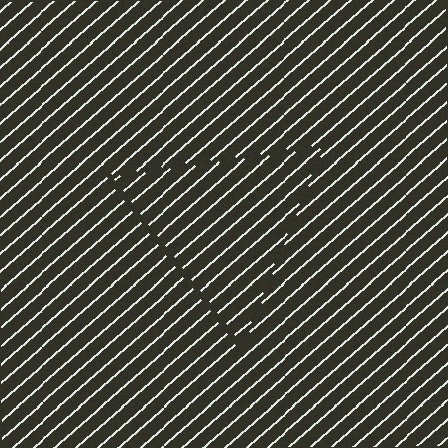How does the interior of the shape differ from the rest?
The interior of the shape contains the same grating, shifted by half a period — the contour is defined by the phase discontinuity where line-ends from the inner and outer gratings abut.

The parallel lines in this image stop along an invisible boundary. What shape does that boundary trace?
An illusory triangle. The interior of the shape contains the same grating, shifted by half a period — the contour is defined by the phase discontinuity where line-ends from the inner and outer gratings abut.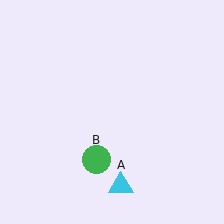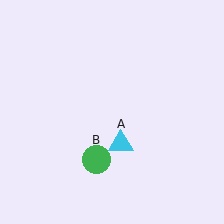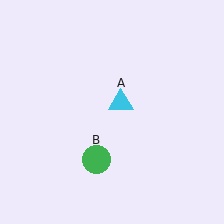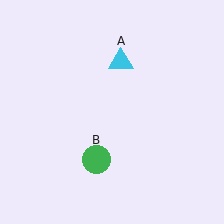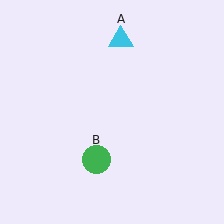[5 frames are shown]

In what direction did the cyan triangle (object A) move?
The cyan triangle (object A) moved up.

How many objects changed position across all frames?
1 object changed position: cyan triangle (object A).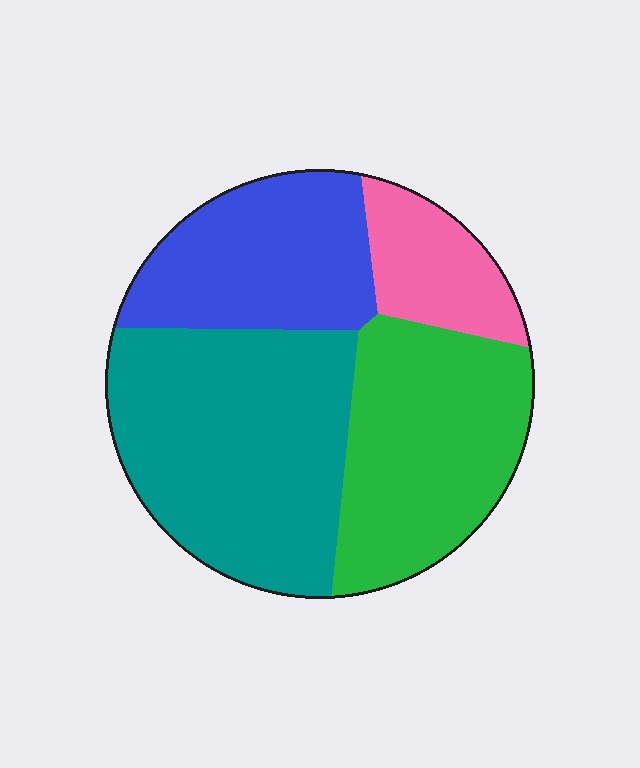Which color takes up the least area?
Pink, at roughly 10%.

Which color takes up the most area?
Teal, at roughly 40%.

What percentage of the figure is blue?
Blue takes up between a sixth and a third of the figure.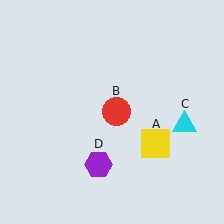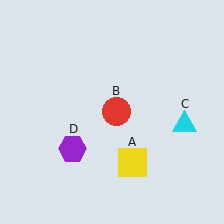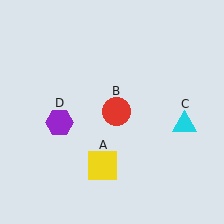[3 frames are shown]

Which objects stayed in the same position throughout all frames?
Red circle (object B) and cyan triangle (object C) remained stationary.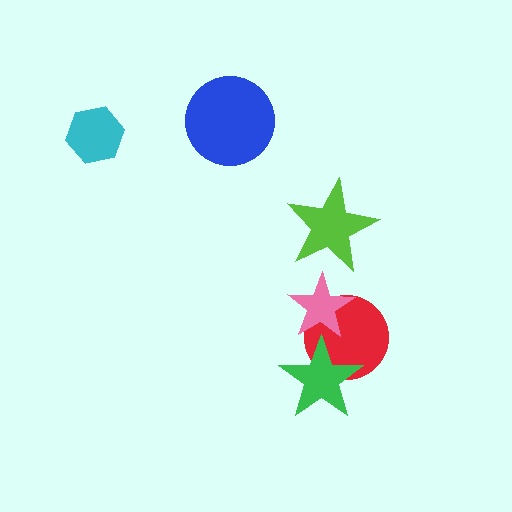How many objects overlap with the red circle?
2 objects overlap with the red circle.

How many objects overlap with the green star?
1 object overlaps with the green star.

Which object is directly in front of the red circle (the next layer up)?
The green star is directly in front of the red circle.